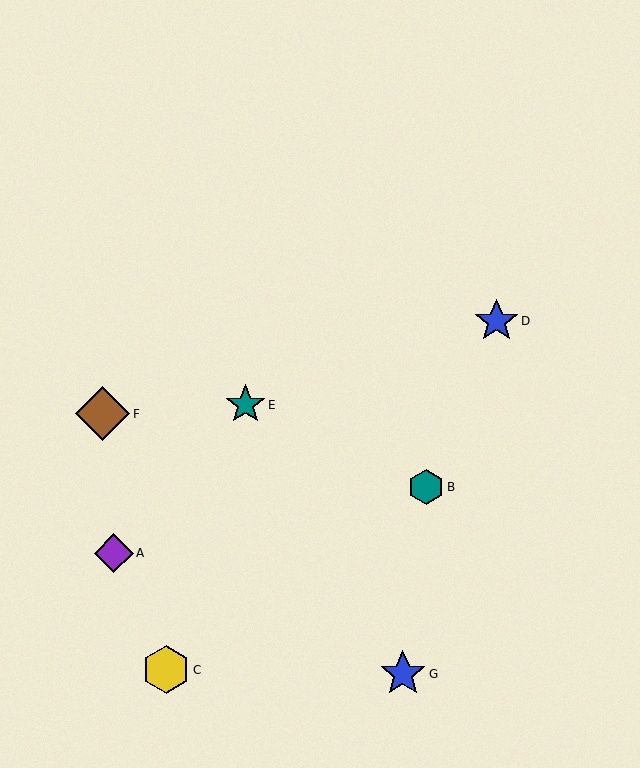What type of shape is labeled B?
Shape B is a teal hexagon.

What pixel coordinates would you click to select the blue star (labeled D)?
Click at (497, 321) to select the blue star D.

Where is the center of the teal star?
The center of the teal star is at (245, 405).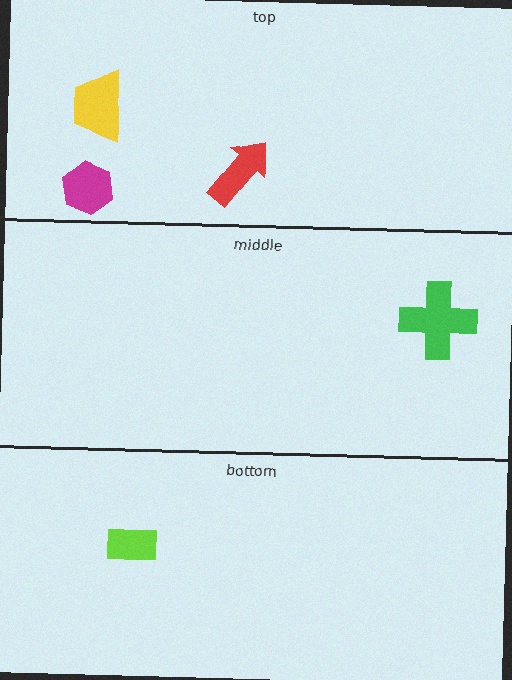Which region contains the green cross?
The middle region.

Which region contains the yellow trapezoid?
The top region.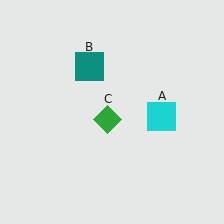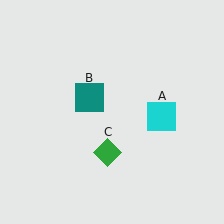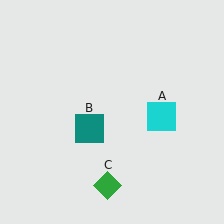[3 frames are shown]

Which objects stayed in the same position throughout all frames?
Cyan square (object A) remained stationary.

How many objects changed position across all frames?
2 objects changed position: teal square (object B), green diamond (object C).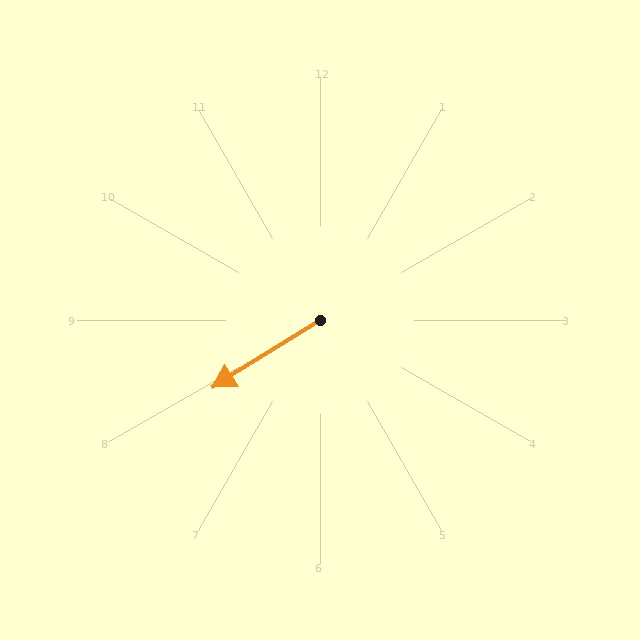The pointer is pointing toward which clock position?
Roughly 8 o'clock.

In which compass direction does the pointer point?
Southwest.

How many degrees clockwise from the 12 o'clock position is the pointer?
Approximately 238 degrees.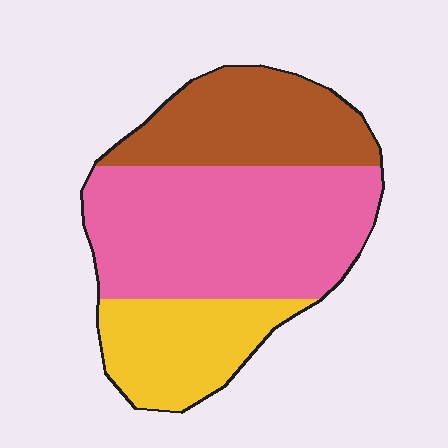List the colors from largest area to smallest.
From largest to smallest: pink, brown, yellow.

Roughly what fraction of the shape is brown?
Brown covers about 25% of the shape.